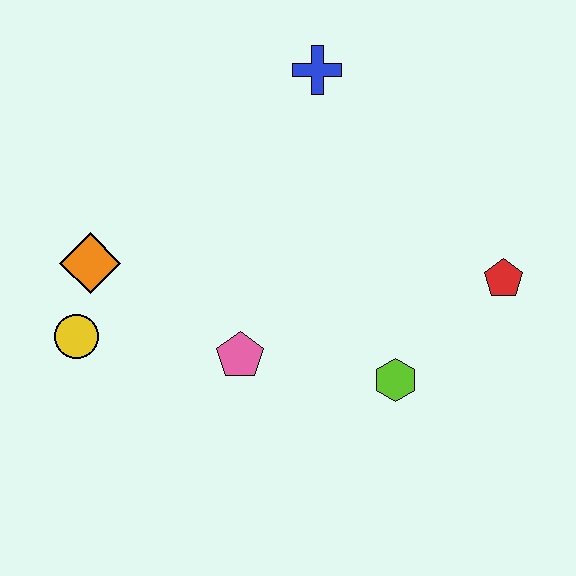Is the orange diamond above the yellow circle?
Yes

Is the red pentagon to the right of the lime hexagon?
Yes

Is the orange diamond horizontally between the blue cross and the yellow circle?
Yes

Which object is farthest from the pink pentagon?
The blue cross is farthest from the pink pentagon.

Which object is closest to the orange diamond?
The yellow circle is closest to the orange diamond.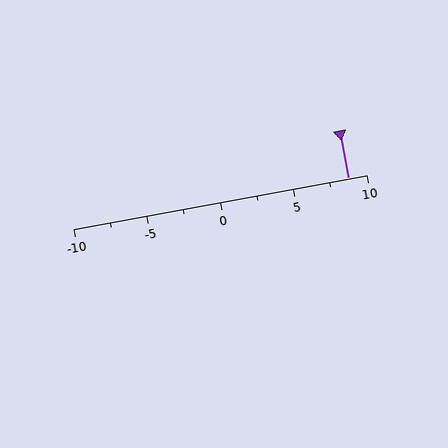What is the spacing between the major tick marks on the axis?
The major ticks are spaced 5 apart.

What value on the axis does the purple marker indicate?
The marker indicates approximately 8.8.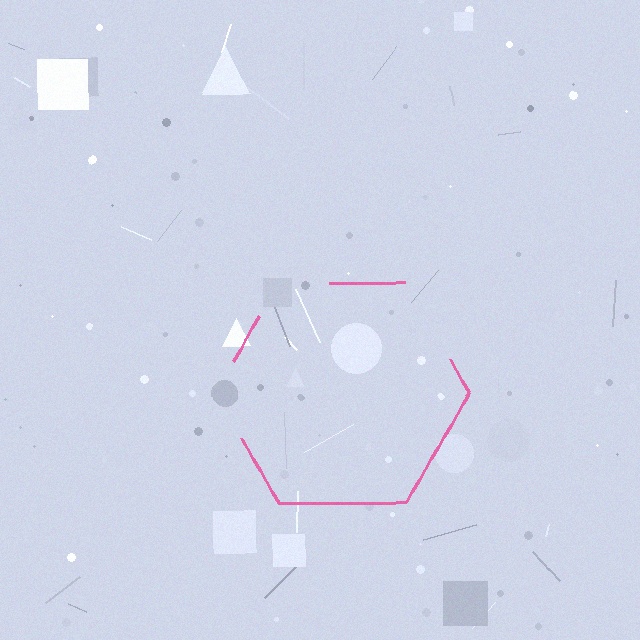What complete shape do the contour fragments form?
The contour fragments form a hexagon.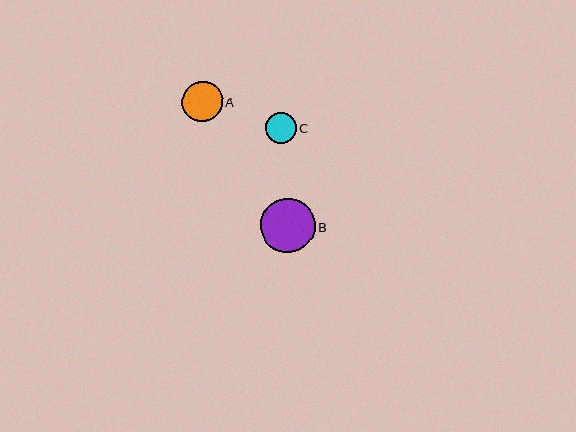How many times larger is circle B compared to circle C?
Circle B is approximately 1.8 times the size of circle C.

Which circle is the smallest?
Circle C is the smallest with a size of approximately 31 pixels.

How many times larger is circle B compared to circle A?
Circle B is approximately 1.3 times the size of circle A.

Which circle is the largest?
Circle B is the largest with a size of approximately 55 pixels.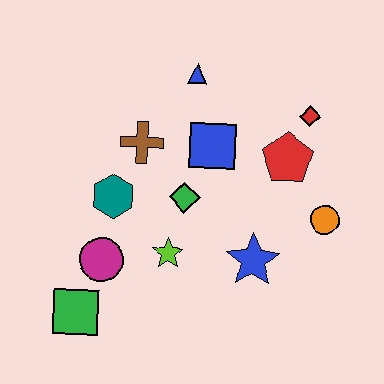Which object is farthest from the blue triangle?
The green square is farthest from the blue triangle.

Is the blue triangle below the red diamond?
No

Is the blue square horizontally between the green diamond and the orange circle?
Yes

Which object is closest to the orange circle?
The red pentagon is closest to the orange circle.